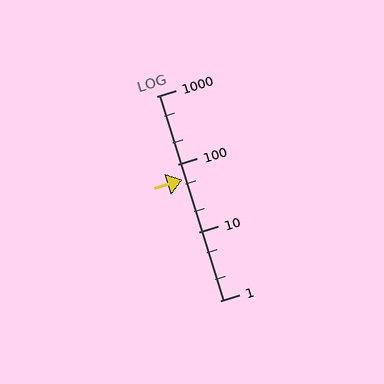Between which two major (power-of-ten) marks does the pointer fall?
The pointer is between 10 and 100.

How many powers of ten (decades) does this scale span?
The scale spans 3 decades, from 1 to 1000.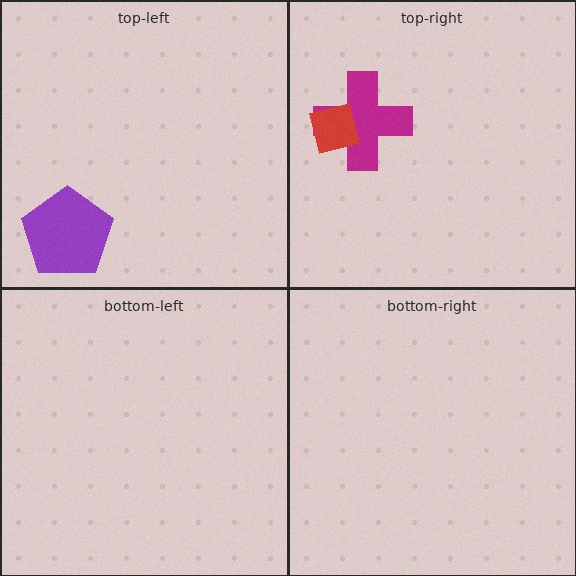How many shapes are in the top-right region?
2.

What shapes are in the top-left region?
The purple pentagon.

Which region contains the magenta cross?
The top-right region.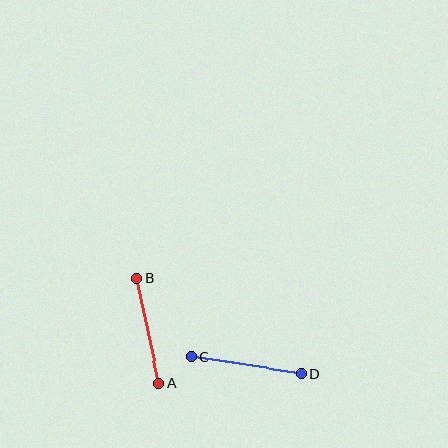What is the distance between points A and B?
The distance is approximately 107 pixels.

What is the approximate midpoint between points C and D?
The midpoint is at approximately (246, 365) pixels.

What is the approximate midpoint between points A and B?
The midpoint is at approximately (148, 331) pixels.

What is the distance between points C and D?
The distance is approximately 112 pixels.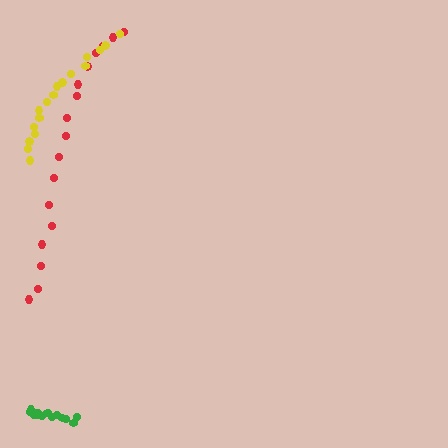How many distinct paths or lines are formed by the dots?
There are 3 distinct paths.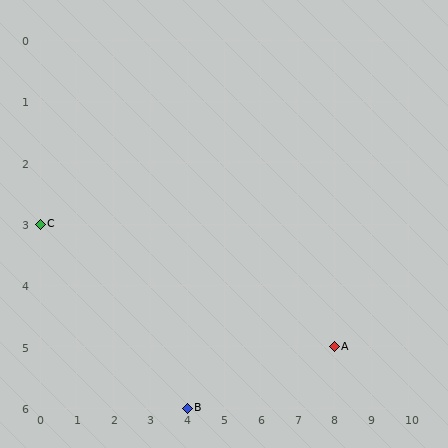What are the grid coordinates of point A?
Point A is at grid coordinates (8, 5).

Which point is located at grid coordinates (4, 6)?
Point B is at (4, 6).